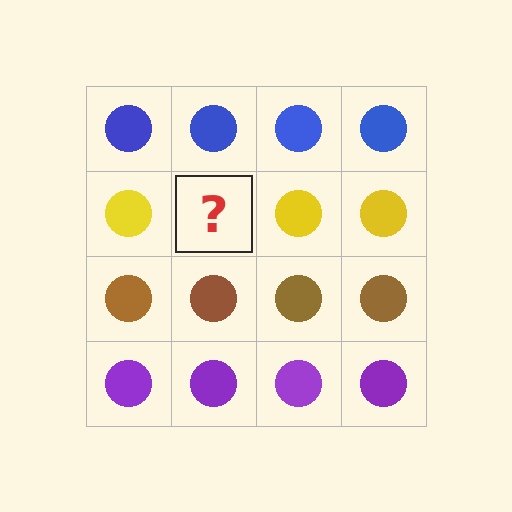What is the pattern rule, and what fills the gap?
The rule is that each row has a consistent color. The gap should be filled with a yellow circle.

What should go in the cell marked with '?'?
The missing cell should contain a yellow circle.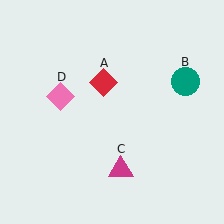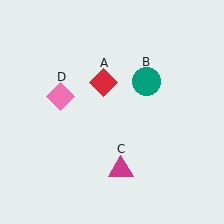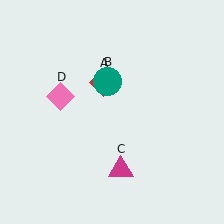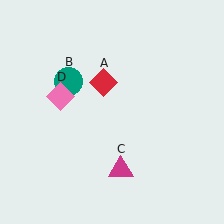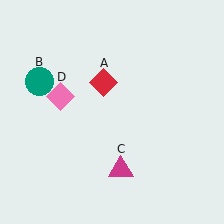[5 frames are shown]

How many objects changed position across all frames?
1 object changed position: teal circle (object B).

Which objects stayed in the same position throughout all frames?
Red diamond (object A) and magenta triangle (object C) and pink diamond (object D) remained stationary.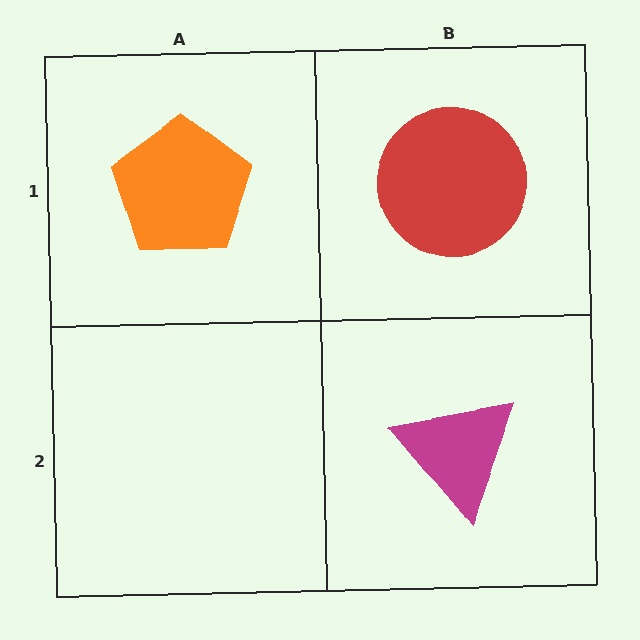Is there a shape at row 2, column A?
No, that cell is empty.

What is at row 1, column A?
An orange pentagon.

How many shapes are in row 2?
1 shape.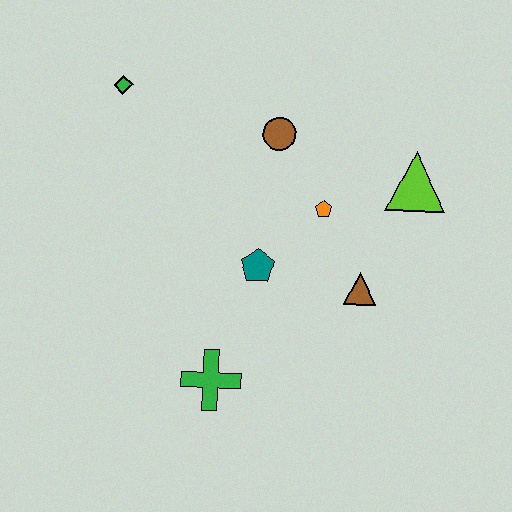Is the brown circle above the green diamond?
No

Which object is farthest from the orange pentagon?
The green diamond is farthest from the orange pentagon.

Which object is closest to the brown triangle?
The orange pentagon is closest to the brown triangle.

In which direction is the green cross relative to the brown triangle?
The green cross is to the left of the brown triangle.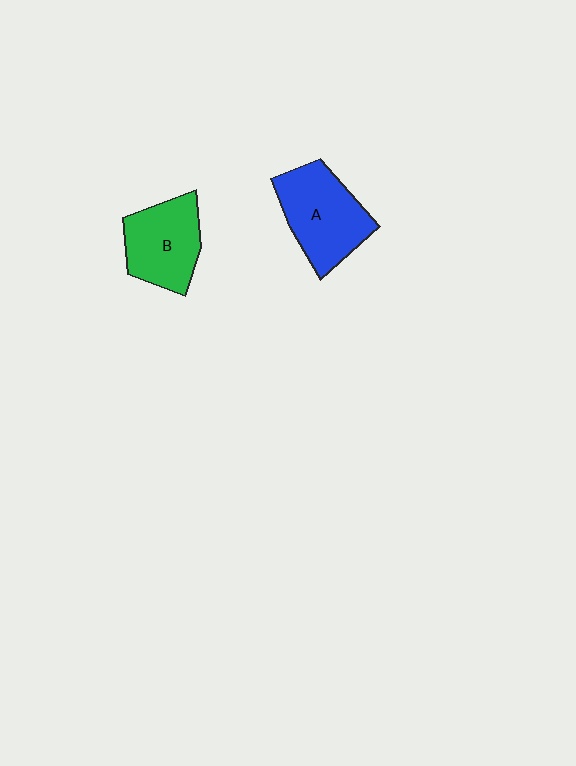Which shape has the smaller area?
Shape B (green).